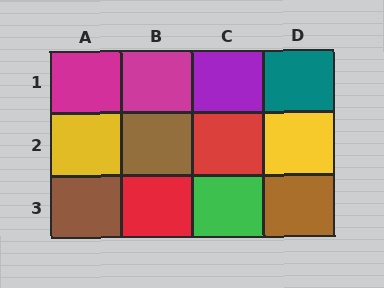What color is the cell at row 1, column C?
Purple.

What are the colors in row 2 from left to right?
Yellow, brown, red, yellow.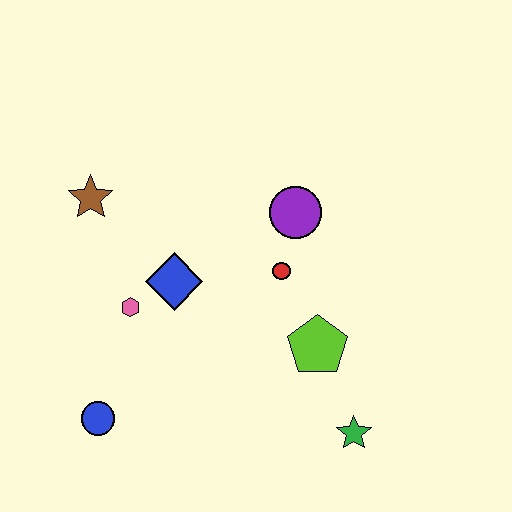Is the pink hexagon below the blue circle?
No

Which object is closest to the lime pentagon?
The red circle is closest to the lime pentagon.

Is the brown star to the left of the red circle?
Yes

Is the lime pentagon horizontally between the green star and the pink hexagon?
Yes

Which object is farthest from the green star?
The brown star is farthest from the green star.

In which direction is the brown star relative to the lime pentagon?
The brown star is to the left of the lime pentagon.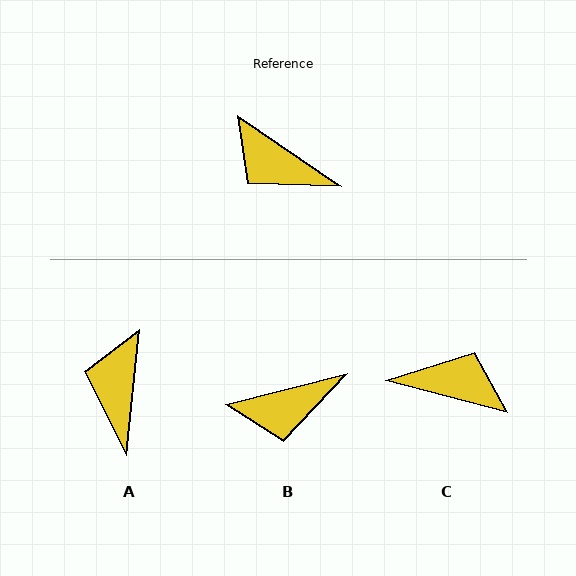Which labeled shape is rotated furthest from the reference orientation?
C, about 161 degrees away.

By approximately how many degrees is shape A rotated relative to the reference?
Approximately 62 degrees clockwise.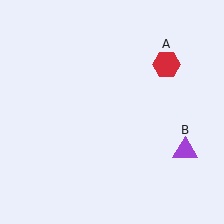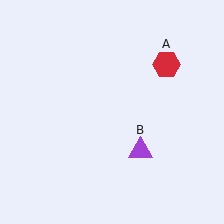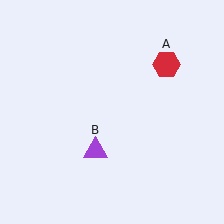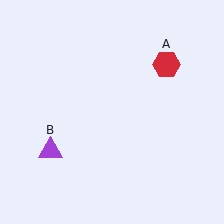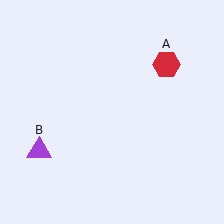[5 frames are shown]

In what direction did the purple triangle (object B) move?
The purple triangle (object B) moved left.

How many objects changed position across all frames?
1 object changed position: purple triangle (object B).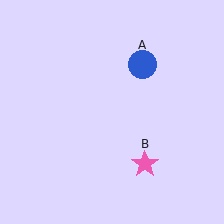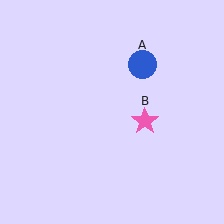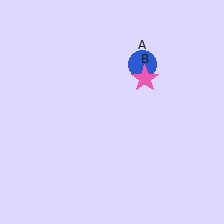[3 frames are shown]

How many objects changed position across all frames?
1 object changed position: pink star (object B).